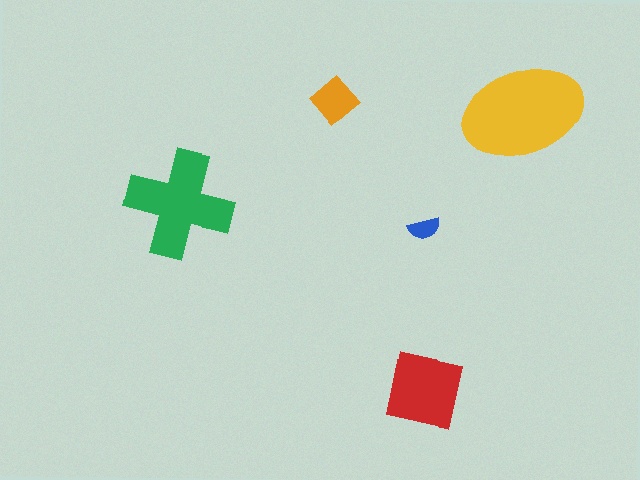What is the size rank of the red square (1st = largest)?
3rd.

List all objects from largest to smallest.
The yellow ellipse, the green cross, the red square, the orange diamond, the blue semicircle.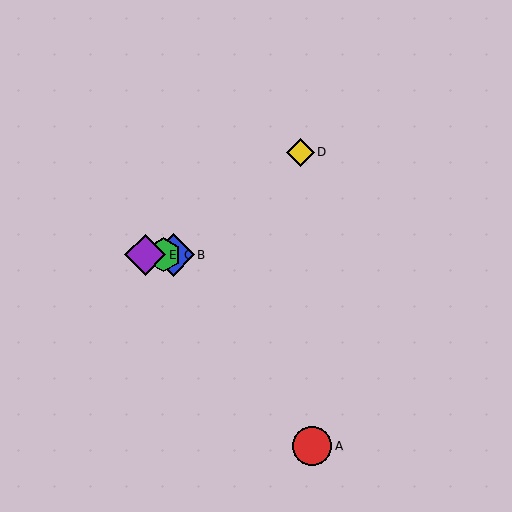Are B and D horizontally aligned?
No, B is at y≈255 and D is at y≈152.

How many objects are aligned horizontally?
3 objects (B, C, E) are aligned horizontally.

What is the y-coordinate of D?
Object D is at y≈152.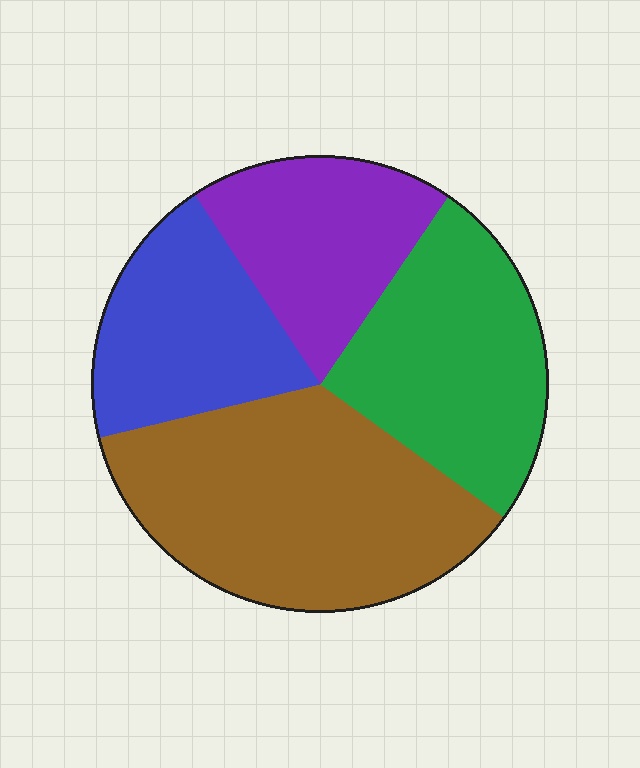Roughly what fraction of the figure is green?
Green covers around 25% of the figure.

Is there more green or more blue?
Green.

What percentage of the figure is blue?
Blue takes up about one fifth (1/5) of the figure.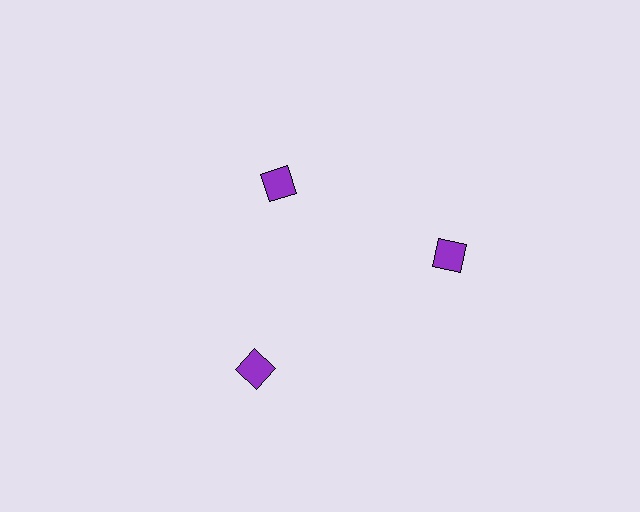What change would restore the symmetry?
The symmetry would be restored by moving it outward, back onto the ring so that all 3 diamonds sit at equal angles and equal distance from the center.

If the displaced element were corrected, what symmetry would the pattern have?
It would have 3-fold rotational symmetry — the pattern would map onto itself every 120 degrees.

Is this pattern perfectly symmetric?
No. The 3 purple diamonds are arranged in a ring, but one element near the 11 o'clock position is pulled inward toward the center, breaking the 3-fold rotational symmetry.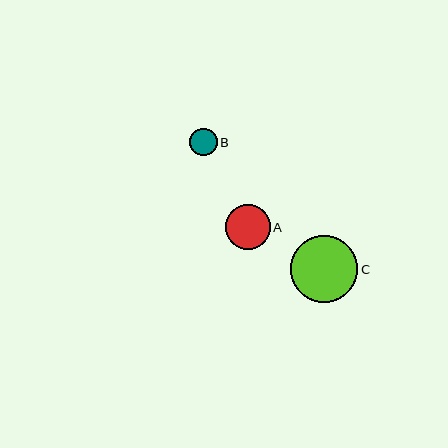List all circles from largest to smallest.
From largest to smallest: C, A, B.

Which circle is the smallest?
Circle B is the smallest with a size of approximately 27 pixels.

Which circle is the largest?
Circle C is the largest with a size of approximately 67 pixels.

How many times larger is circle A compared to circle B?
Circle A is approximately 1.6 times the size of circle B.